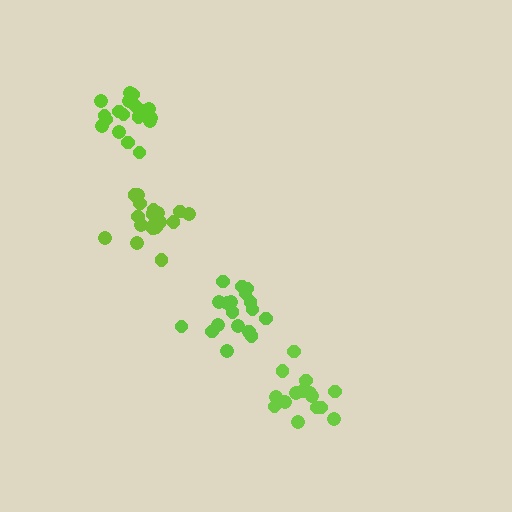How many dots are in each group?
Group 1: 15 dots, Group 2: 19 dots, Group 3: 19 dots, Group 4: 19 dots (72 total).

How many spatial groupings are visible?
There are 4 spatial groupings.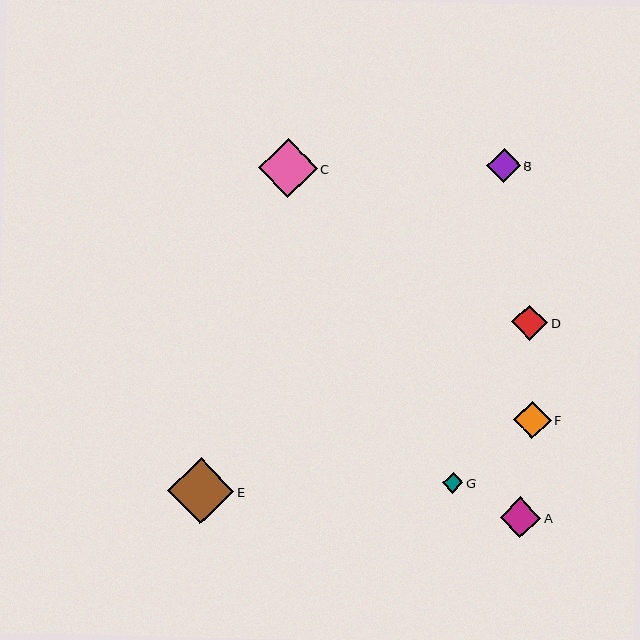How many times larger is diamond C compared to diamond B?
Diamond C is approximately 1.7 times the size of diamond B.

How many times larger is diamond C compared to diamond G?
Diamond C is approximately 2.8 times the size of diamond G.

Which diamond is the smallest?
Diamond G is the smallest with a size of approximately 21 pixels.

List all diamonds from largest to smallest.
From largest to smallest: E, C, A, F, D, B, G.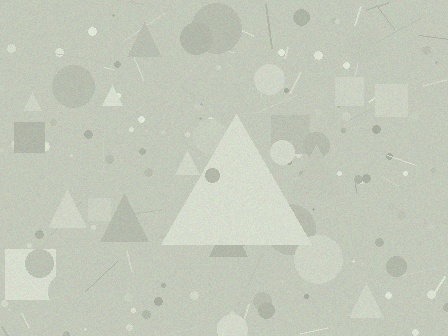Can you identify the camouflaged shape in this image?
The camouflaged shape is a triangle.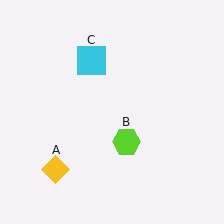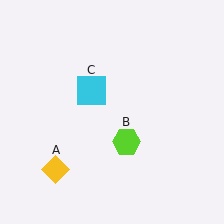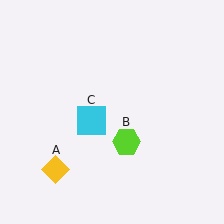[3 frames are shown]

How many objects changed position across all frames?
1 object changed position: cyan square (object C).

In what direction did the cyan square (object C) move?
The cyan square (object C) moved down.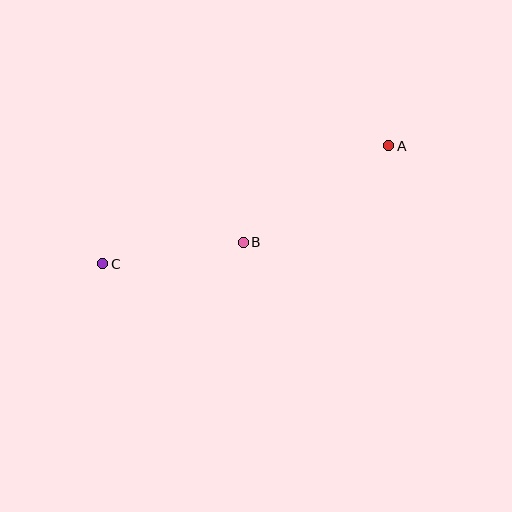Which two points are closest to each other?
Points B and C are closest to each other.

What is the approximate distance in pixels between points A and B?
The distance between A and B is approximately 175 pixels.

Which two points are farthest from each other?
Points A and C are farthest from each other.